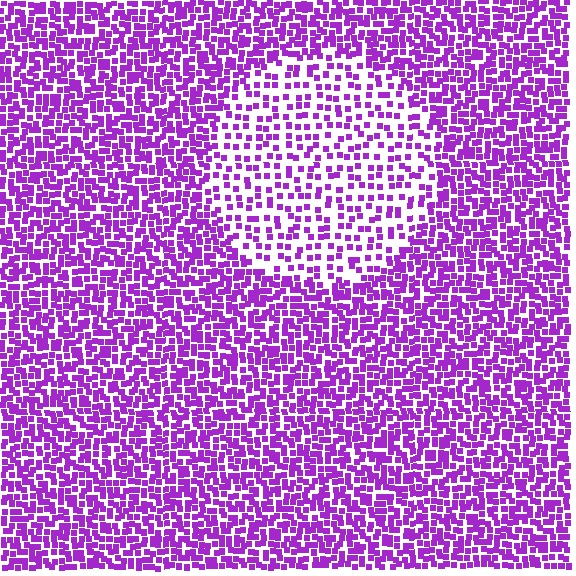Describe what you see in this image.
The image contains small purple elements arranged at two different densities. A circle-shaped region is visible where the elements are less densely packed than the surrounding area.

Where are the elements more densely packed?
The elements are more densely packed outside the circle boundary.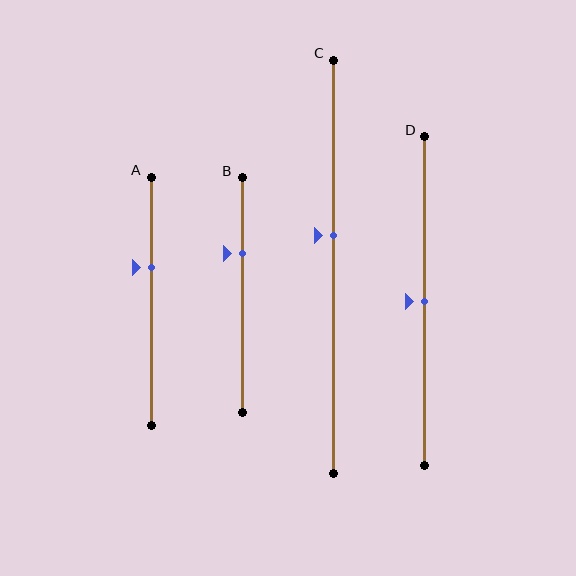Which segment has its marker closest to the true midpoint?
Segment D has its marker closest to the true midpoint.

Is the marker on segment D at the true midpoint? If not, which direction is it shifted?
Yes, the marker on segment D is at the true midpoint.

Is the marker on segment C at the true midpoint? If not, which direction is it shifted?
No, the marker on segment C is shifted upward by about 7% of the segment length.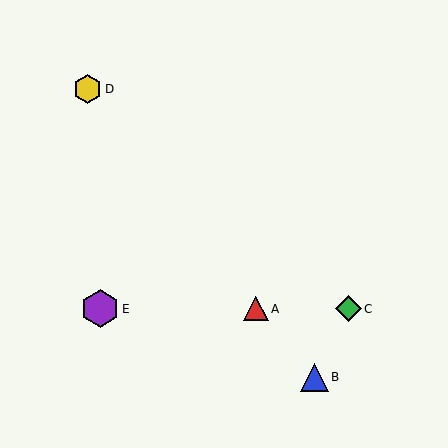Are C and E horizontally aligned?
Yes, both are at y≈309.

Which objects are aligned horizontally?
Objects A, C, E are aligned horizontally.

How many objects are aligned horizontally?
3 objects (A, C, E) are aligned horizontally.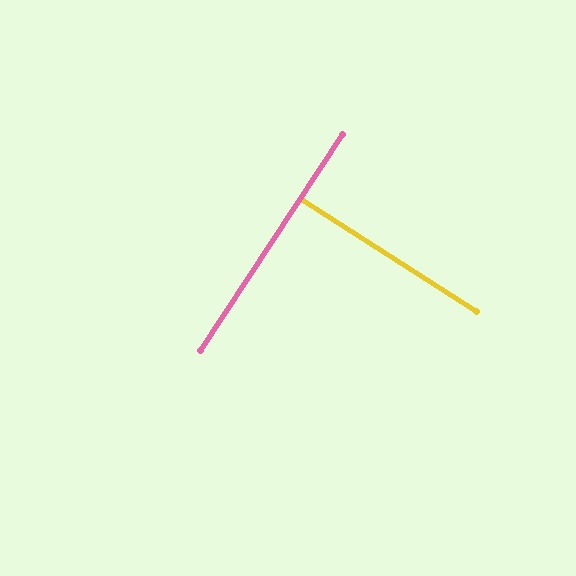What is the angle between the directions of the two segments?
Approximately 89 degrees.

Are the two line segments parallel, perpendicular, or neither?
Perpendicular — they meet at approximately 89°.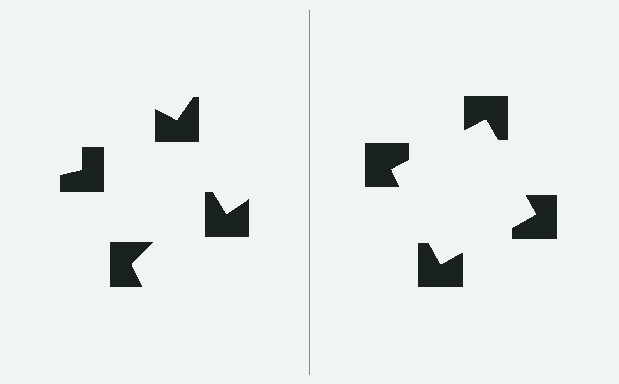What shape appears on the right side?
An illusory square.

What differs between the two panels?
The notched squares are positioned identically on both sides; only the wedge orientations differ. On the right they align to a square; on the left they are misaligned.